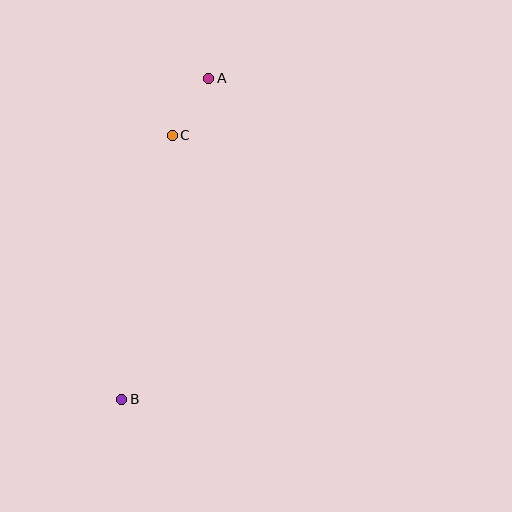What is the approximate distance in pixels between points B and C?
The distance between B and C is approximately 269 pixels.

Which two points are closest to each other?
Points A and C are closest to each other.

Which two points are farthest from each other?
Points A and B are farthest from each other.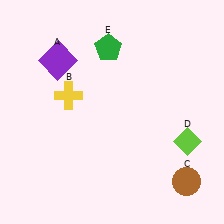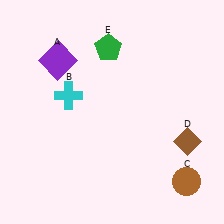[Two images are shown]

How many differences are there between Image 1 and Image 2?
There are 2 differences between the two images.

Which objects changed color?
B changed from yellow to cyan. D changed from lime to brown.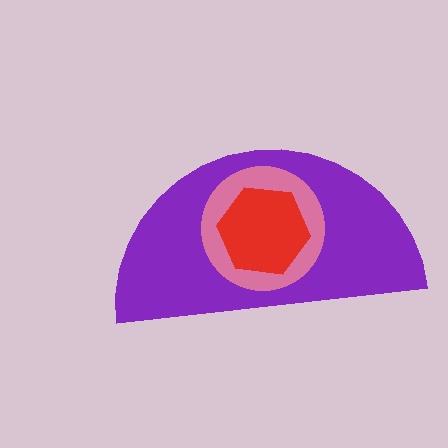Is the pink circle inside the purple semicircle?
Yes.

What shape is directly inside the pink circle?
The red hexagon.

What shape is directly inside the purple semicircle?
The pink circle.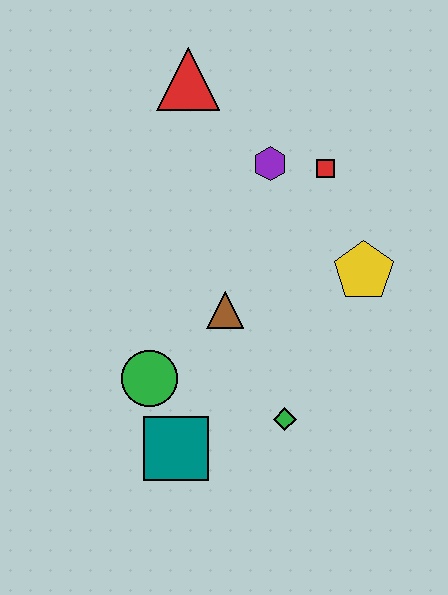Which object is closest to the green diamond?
The teal square is closest to the green diamond.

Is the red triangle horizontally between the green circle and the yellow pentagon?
Yes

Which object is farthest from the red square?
The teal square is farthest from the red square.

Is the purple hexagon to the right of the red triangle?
Yes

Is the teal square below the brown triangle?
Yes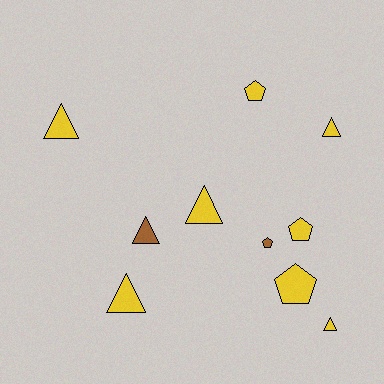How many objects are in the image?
There are 10 objects.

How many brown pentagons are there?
There is 1 brown pentagon.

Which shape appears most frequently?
Triangle, with 6 objects.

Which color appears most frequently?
Yellow, with 8 objects.